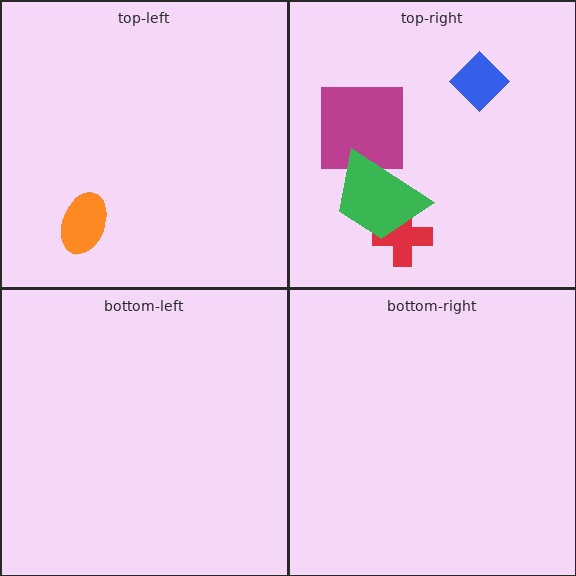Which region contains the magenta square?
The top-right region.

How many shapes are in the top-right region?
4.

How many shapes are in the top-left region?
1.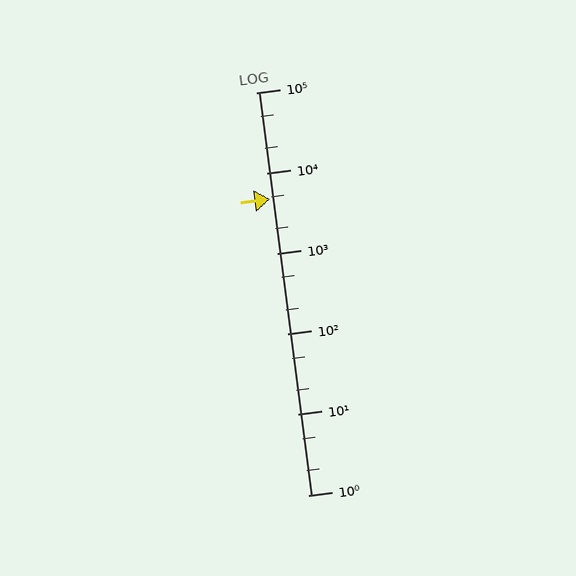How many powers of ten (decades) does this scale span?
The scale spans 5 decades, from 1 to 100000.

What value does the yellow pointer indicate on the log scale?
The pointer indicates approximately 4700.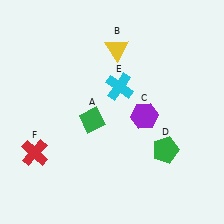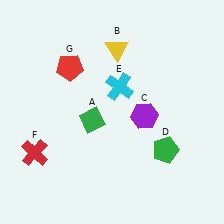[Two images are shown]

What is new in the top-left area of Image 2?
A red pentagon (G) was added in the top-left area of Image 2.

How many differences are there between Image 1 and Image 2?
There is 1 difference between the two images.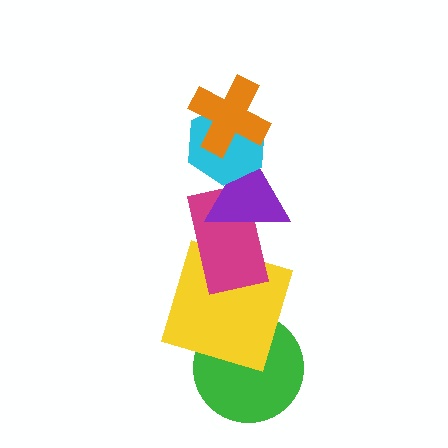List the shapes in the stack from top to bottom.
From top to bottom: the orange cross, the cyan hexagon, the purple triangle, the magenta rectangle, the yellow square, the green circle.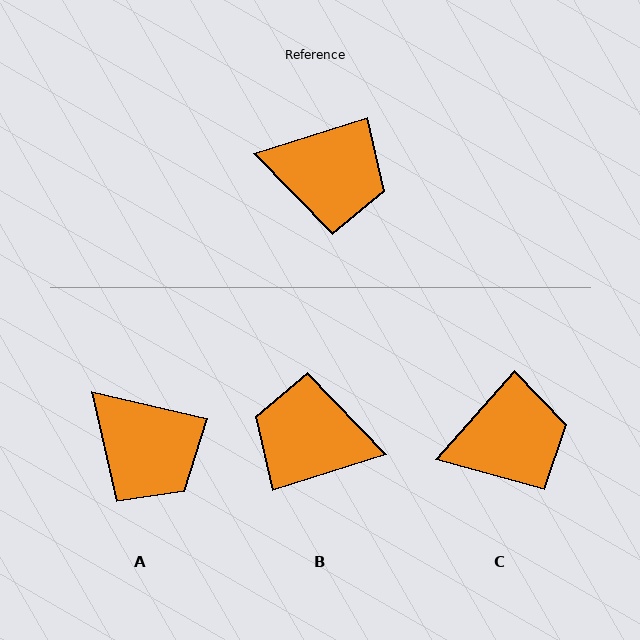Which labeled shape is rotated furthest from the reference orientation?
B, about 180 degrees away.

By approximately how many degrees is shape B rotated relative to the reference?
Approximately 180 degrees counter-clockwise.